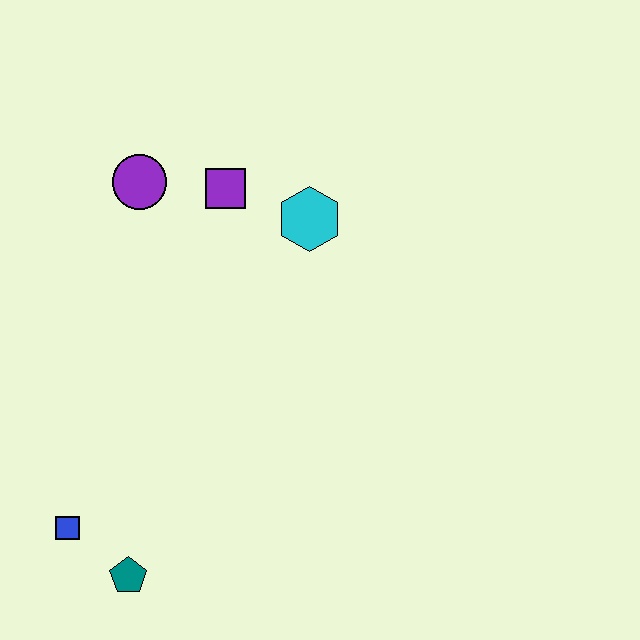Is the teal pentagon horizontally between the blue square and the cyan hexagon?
Yes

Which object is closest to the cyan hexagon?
The purple square is closest to the cyan hexagon.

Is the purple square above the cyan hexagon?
Yes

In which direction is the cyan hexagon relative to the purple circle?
The cyan hexagon is to the right of the purple circle.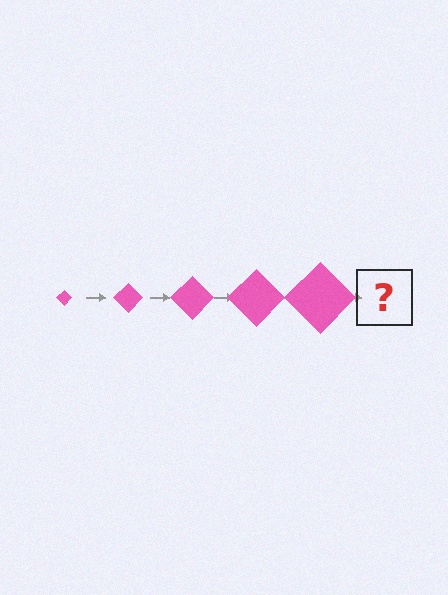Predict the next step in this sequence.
The next step is a pink diamond, larger than the previous one.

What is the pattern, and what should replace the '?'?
The pattern is that the diamond gets progressively larger each step. The '?' should be a pink diamond, larger than the previous one.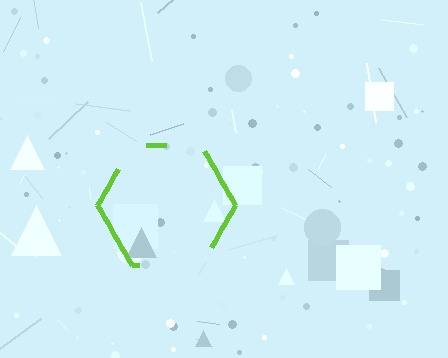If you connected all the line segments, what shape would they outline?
They would outline a hexagon.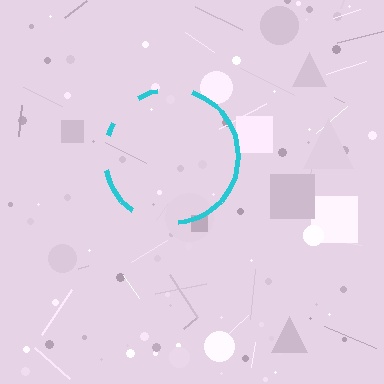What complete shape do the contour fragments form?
The contour fragments form a circle.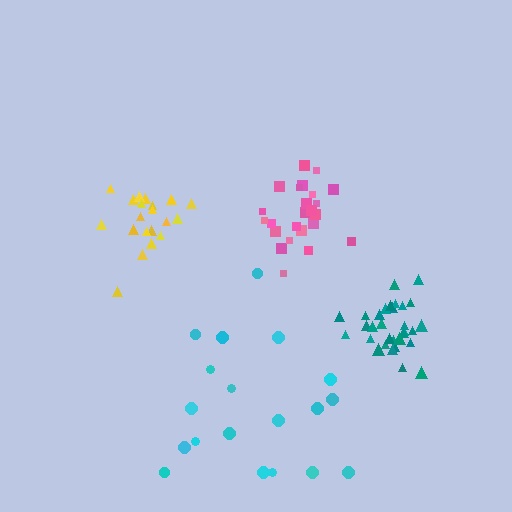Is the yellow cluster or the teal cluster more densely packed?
Teal.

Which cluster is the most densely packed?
Teal.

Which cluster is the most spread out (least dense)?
Cyan.